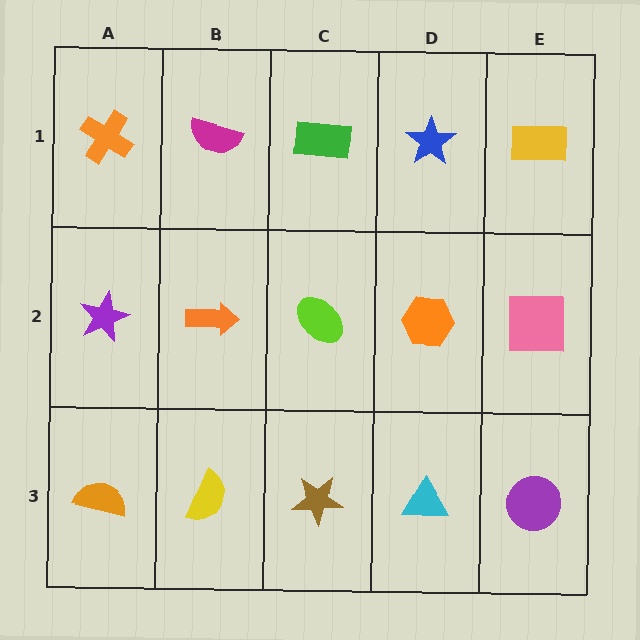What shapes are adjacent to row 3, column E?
A pink square (row 2, column E), a cyan triangle (row 3, column D).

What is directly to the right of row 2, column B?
A lime ellipse.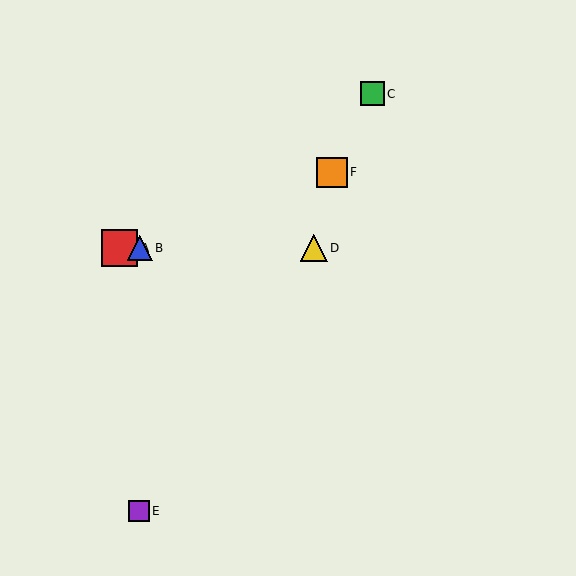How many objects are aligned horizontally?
3 objects (A, B, D) are aligned horizontally.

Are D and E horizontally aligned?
No, D is at y≈248 and E is at y≈511.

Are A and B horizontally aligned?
Yes, both are at y≈248.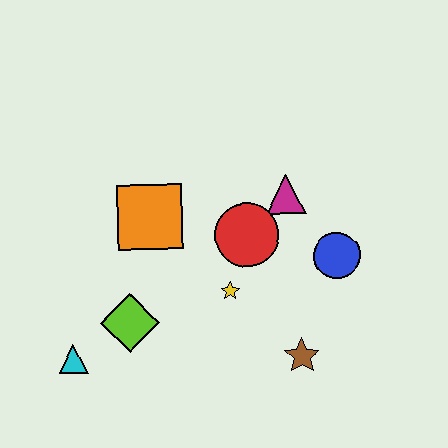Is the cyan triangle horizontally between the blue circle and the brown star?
No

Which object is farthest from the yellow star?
The cyan triangle is farthest from the yellow star.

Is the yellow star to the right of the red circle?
No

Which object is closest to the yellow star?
The red circle is closest to the yellow star.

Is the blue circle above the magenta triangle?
No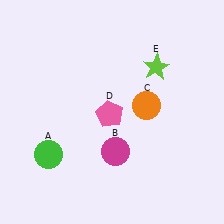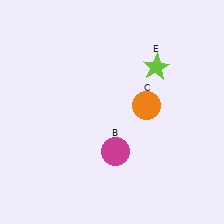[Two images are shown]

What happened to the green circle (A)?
The green circle (A) was removed in Image 2. It was in the bottom-left area of Image 1.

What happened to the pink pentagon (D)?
The pink pentagon (D) was removed in Image 2. It was in the bottom-left area of Image 1.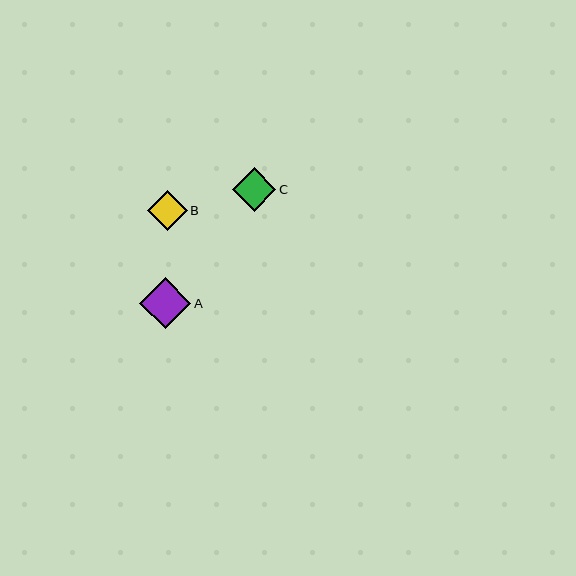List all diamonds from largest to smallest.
From largest to smallest: A, C, B.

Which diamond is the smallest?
Diamond B is the smallest with a size of approximately 40 pixels.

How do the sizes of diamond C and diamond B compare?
Diamond C and diamond B are approximately the same size.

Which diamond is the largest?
Diamond A is the largest with a size of approximately 51 pixels.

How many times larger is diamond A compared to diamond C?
Diamond A is approximately 1.2 times the size of diamond C.